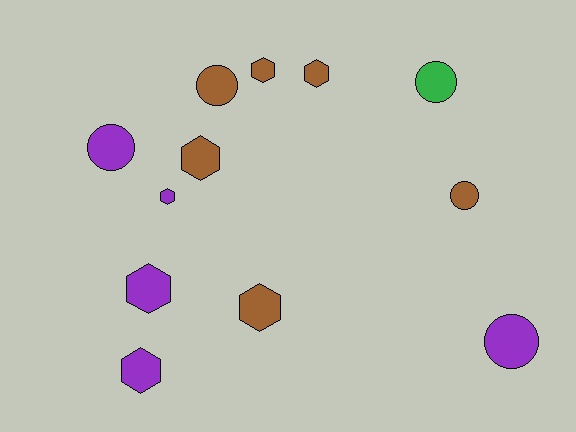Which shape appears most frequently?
Hexagon, with 7 objects.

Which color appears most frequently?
Brown, with 6 objects.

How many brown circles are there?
There are 2 brown circles.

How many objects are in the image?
There are 12 objects.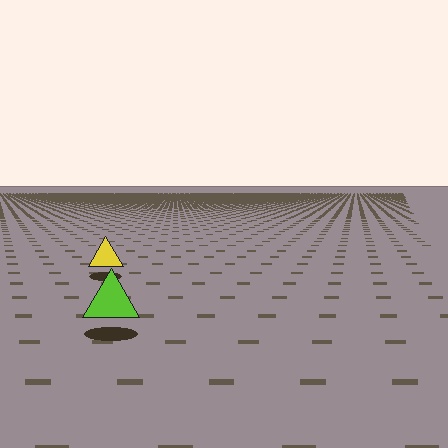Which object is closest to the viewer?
The lime triangle is closest. The texture marks near it are larger and more spread out.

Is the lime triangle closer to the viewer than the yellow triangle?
Yes. The lime triangle is closer — you can tell from the texture gradient: the ground texture is coarser near it.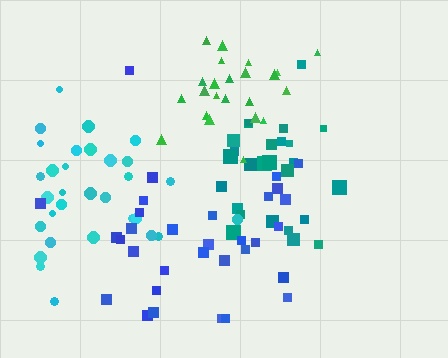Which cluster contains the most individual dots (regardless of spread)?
Blue (32).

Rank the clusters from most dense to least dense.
teal, green, cyan, blue.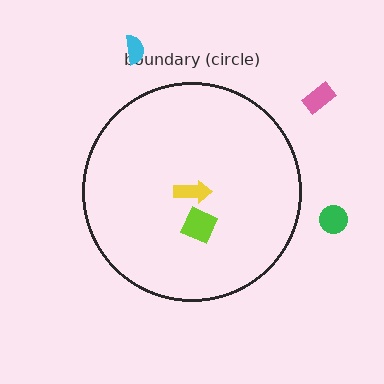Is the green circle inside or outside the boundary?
Outside.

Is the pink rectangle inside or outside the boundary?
Outside.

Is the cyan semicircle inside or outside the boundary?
Outside.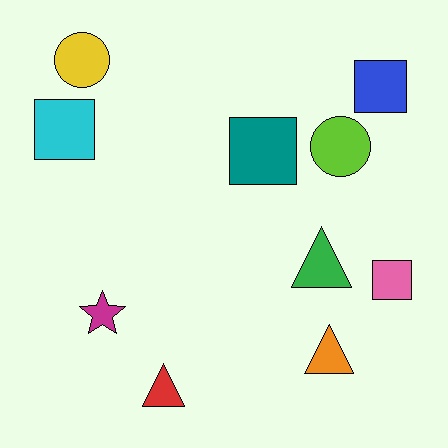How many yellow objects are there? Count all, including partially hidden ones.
There is 1 yellow object.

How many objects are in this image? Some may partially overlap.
There are 10 objects.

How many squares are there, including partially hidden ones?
There are 4 squares.